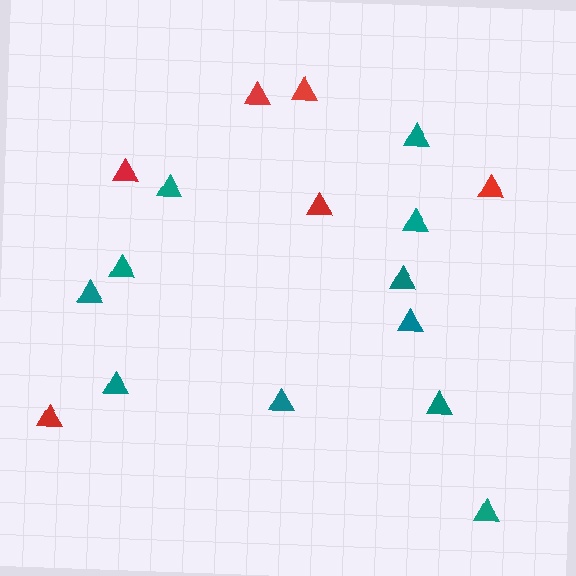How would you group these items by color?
There are 2 groups: one group of teal triangles (11) and one group of red triangles (6).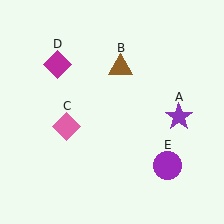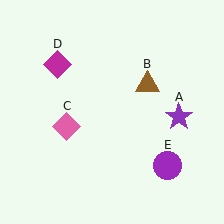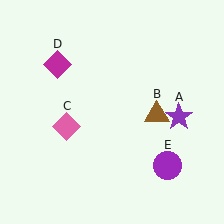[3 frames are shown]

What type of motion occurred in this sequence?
The brown triangle (object B) rotated clockwise around the center of the scene.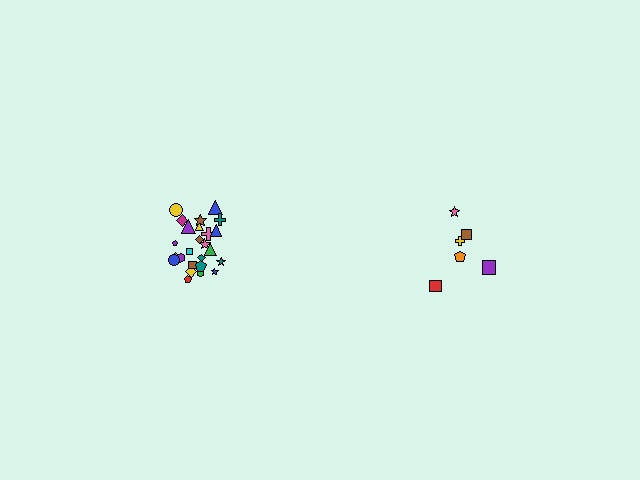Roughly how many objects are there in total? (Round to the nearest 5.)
Roughly 30 objects in total.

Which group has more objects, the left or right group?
The left group.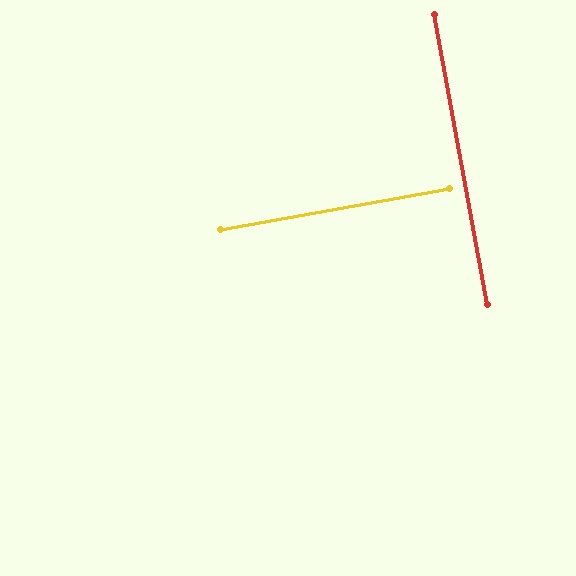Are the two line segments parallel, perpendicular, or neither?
Perpendicular — they meet at approximately 90°.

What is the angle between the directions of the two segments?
Approximately 90 degrees.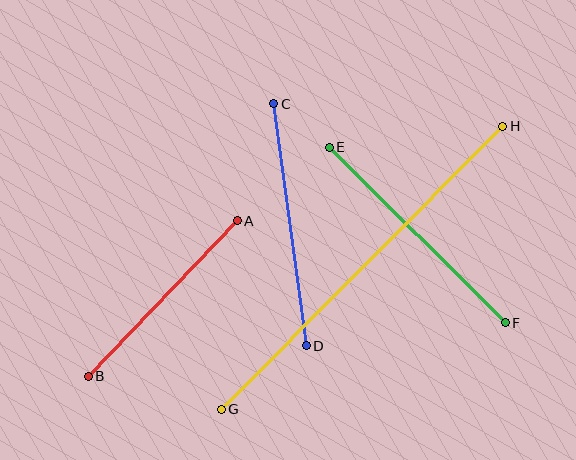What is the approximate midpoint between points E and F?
The midpoint is at approximately (417, 235) pixels.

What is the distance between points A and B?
The distance is approximately 215 pixels.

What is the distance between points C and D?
The distance is approximately 244 pixels.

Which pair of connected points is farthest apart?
Points G and H are farthest apart.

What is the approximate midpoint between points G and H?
The midpoint is at approximately (362, 268) pixels.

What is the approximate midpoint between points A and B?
The midpoint is at approximately (163, 298) pixels.